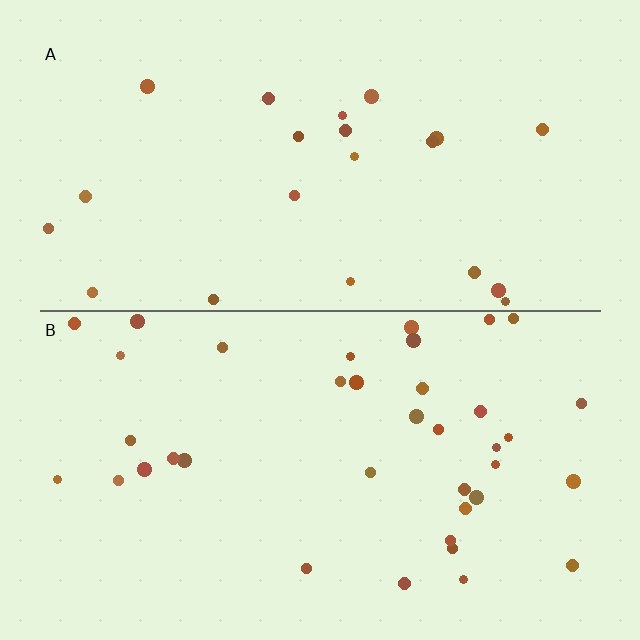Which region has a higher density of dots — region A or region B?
B (the bottom).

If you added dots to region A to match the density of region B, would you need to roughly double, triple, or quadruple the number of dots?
Approximately double.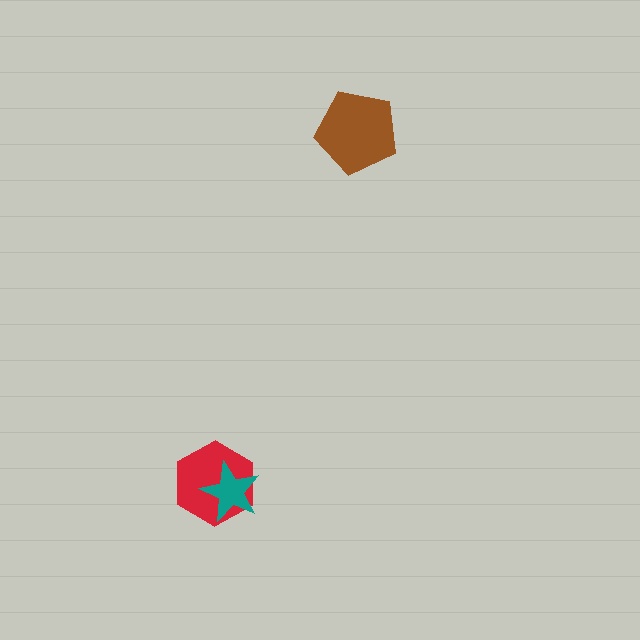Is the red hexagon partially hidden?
Yes, it is partially covered by another shape.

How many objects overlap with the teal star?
1 object overlaps with the teal star.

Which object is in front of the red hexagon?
The teal star is in front of the red hexagon.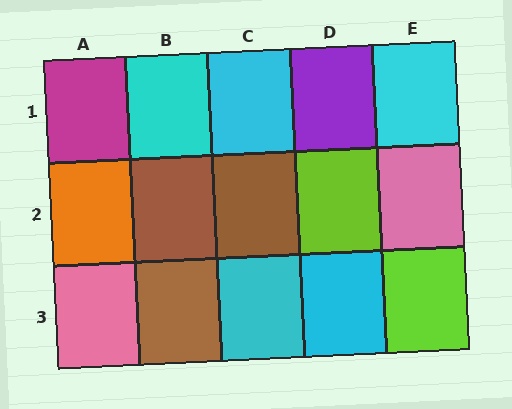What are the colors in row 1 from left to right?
Magenta, cyan, cyan, purple, cyan.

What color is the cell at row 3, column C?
Cyan.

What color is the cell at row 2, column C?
Brown.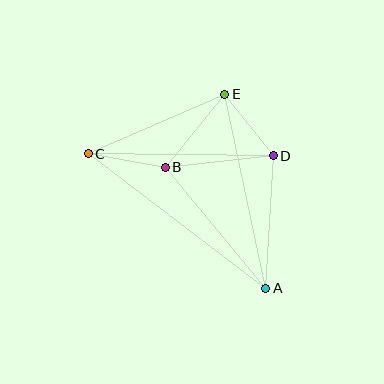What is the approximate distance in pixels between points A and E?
The distance between A and E is approximately 198 pixels.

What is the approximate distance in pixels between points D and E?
The distance between D and E is approximately 78 pixels.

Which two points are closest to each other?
Points B and C are closest to each other.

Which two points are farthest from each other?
Points A and C are farthest from each other.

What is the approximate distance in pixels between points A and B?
The distance between A and B is approximately 157 pixels.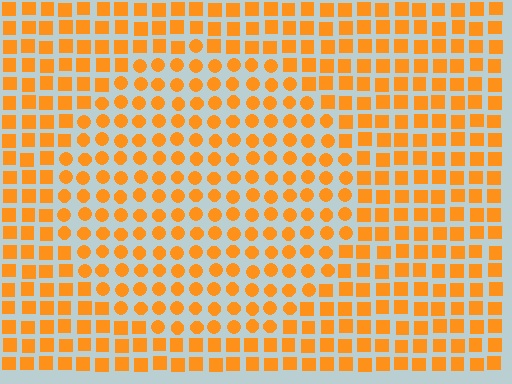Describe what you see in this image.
The image is filled with small orange elements arranged in a uniform grid. A circle-shaped region contains circles, while the surrounding area contains squares. The boundary is defined purely by the change in element shape.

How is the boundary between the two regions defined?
The boundary is defined by a change in element shape: circles inside vs. squares outside. All elements share the same color and spacing.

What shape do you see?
I see a circle.